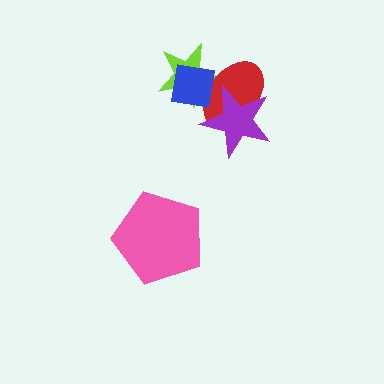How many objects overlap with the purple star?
2 objects overlap with the purple star.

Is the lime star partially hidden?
Yes, it is partially covered by another shape.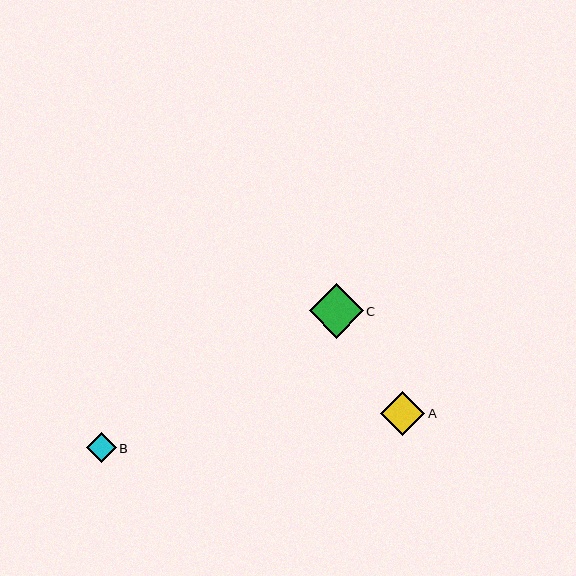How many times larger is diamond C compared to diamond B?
Diamond C is approximately 1.8 times the size of diamond B.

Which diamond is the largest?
Diamond C is the largest with a size of approximately 54 pixels.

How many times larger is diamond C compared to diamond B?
Diamond C is approximately 1.8 times the size of diamond B.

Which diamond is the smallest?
Diamond B is the smallest with a size of approximately 30 pixels.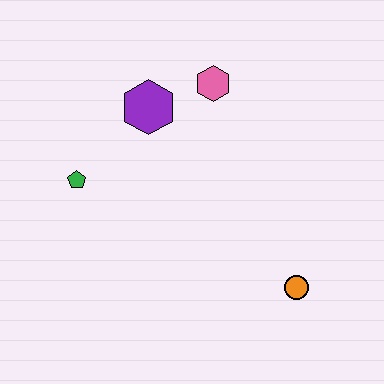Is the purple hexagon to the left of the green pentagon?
No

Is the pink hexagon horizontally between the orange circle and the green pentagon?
Yes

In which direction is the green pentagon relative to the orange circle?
The green pentagon is to the left of the orange circle.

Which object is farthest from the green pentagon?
The orange circle is farthest from the green pentagon.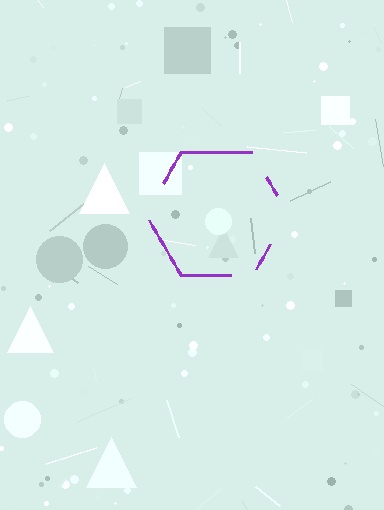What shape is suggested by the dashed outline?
The dashed outline suggests a hexagon.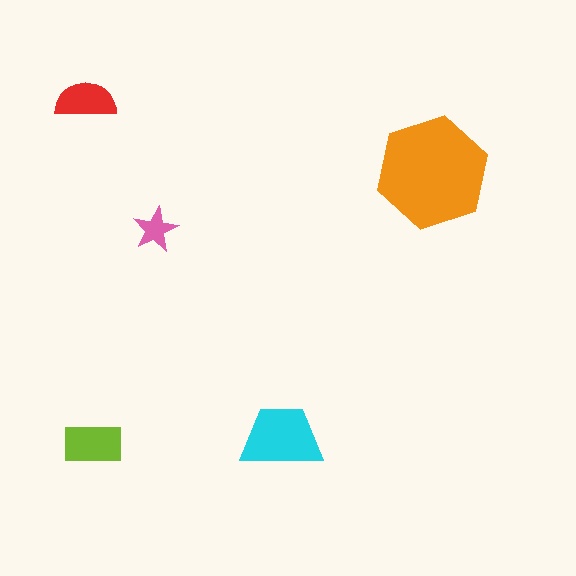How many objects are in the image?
There are 5 objects in the image.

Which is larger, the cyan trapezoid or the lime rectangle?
The cyan trapezoid.